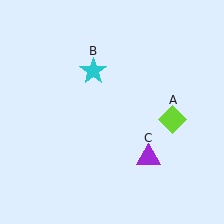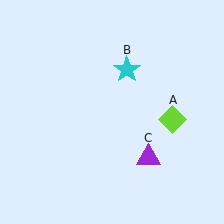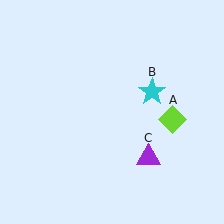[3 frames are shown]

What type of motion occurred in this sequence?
The cyan star (object B) rotated clockwise around the center of the scene.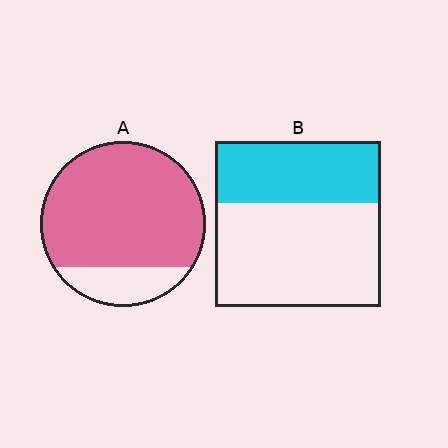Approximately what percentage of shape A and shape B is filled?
A is approximately 80% and B is approximately 35%.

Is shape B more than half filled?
No.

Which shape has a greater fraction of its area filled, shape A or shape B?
Shape A.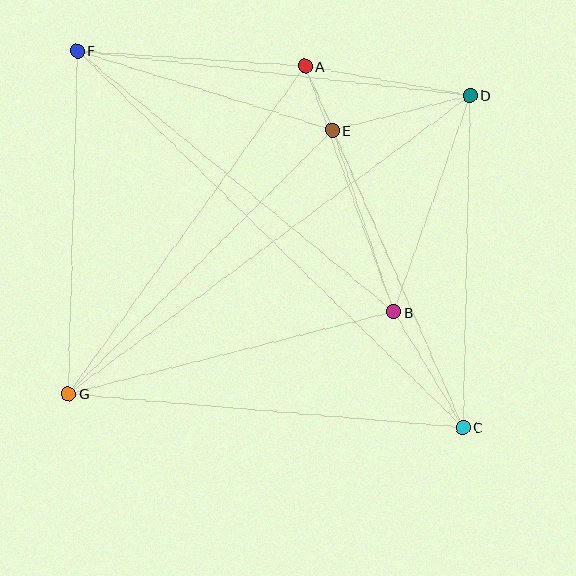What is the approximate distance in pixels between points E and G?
The distance between E and G is approximately 373 pixels.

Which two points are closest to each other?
Points A and E are closest to each other.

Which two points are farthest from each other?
Points C and F are farthest from each other.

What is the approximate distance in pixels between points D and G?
The distance between D and G is approximately 500 pixels.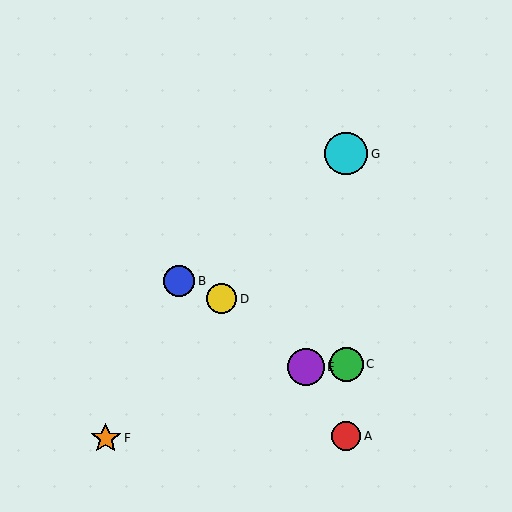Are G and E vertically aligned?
No, G is at x≈346 and E is at x≈306.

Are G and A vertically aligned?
Yes, both are at x≈346.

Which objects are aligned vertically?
Objects A, C, G are aligned vertically.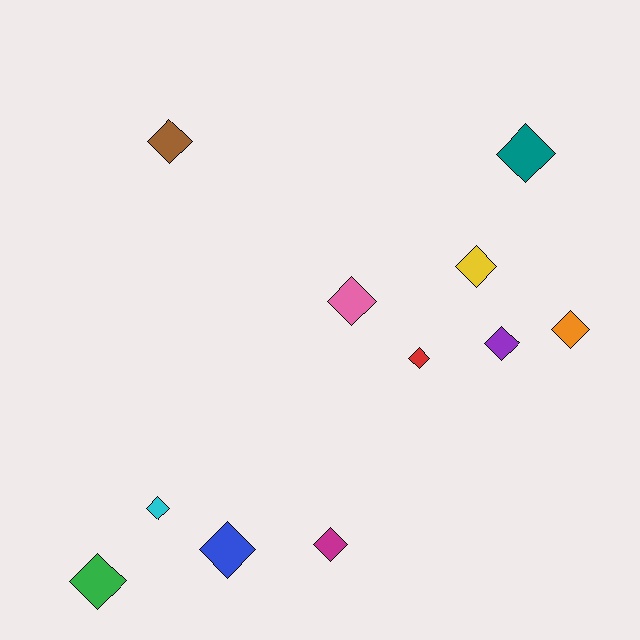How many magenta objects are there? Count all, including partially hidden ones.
There is 1 magenta object.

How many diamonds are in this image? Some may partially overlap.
There are 11 diamonds.